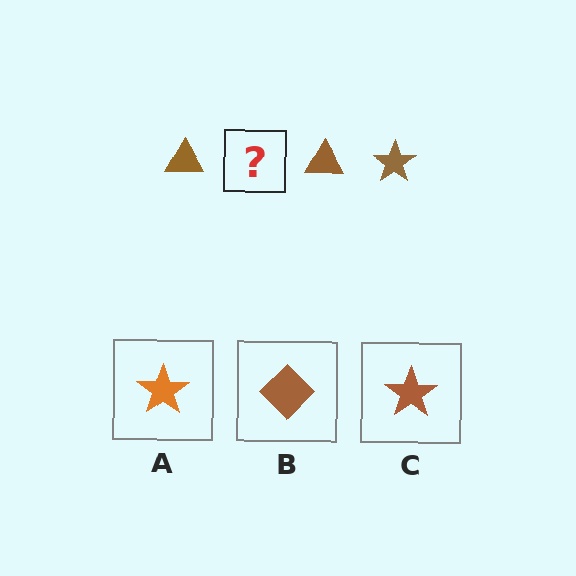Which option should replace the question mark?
Option C.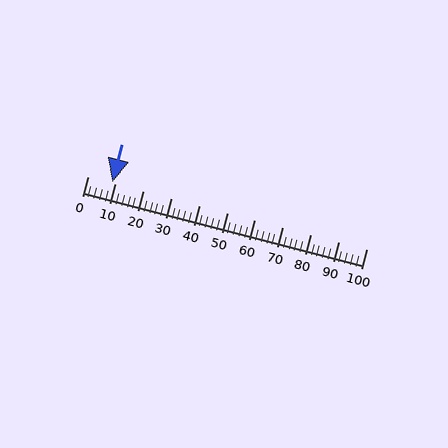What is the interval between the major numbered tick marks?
The major tick marks are spaced 10 units apart.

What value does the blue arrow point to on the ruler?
The blue arrow points to approximately 9.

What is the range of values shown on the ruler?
The ruler shows values from 0 to 100.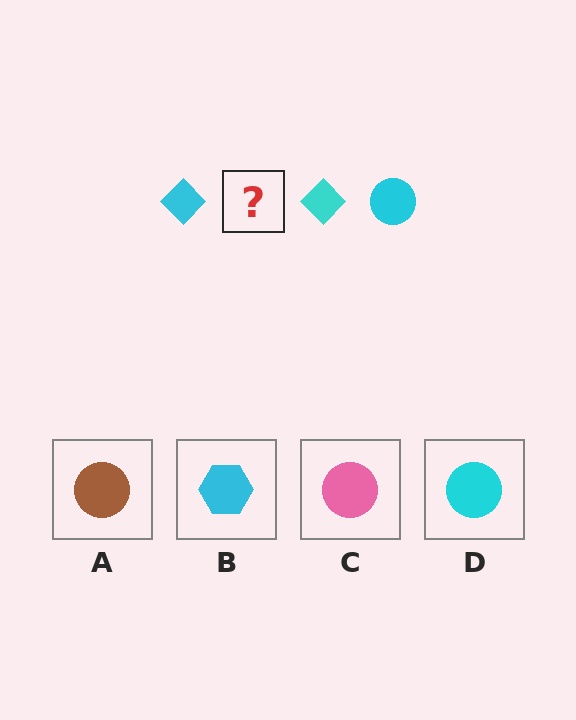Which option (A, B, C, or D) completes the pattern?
D.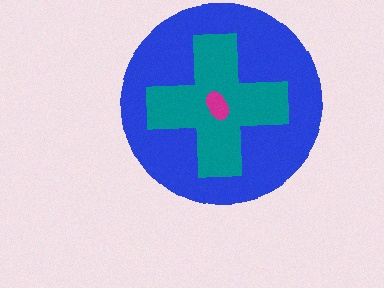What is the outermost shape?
The blue circle.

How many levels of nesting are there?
3.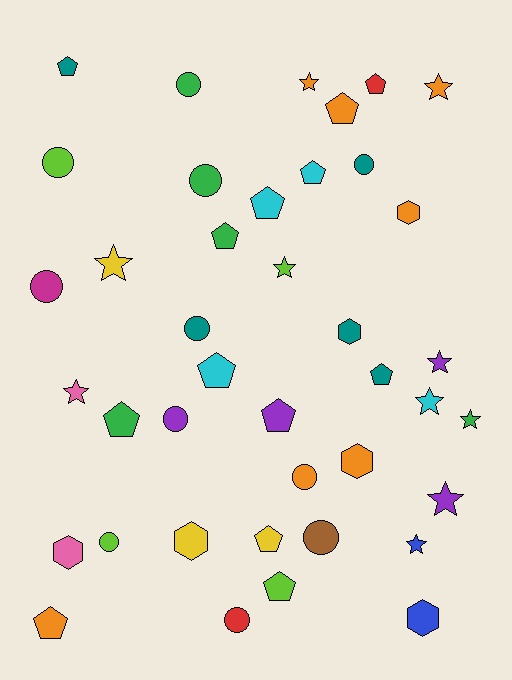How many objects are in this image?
There are 40 objects.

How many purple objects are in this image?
There are 4 purple objects.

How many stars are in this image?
There are 10 stars.